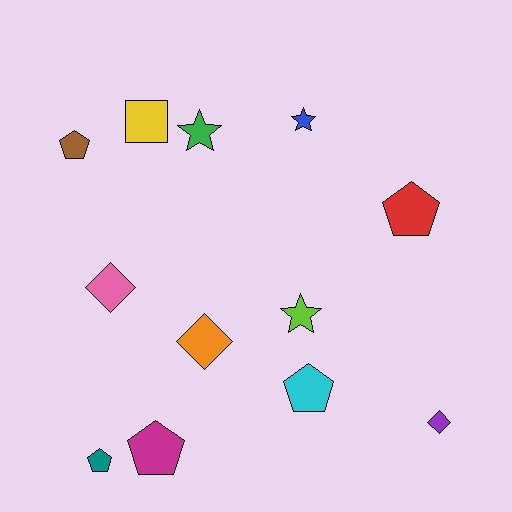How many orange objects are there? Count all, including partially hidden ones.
There is 1 orange object.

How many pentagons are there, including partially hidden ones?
There are 5 pentagons.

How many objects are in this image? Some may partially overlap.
There are 12 objects.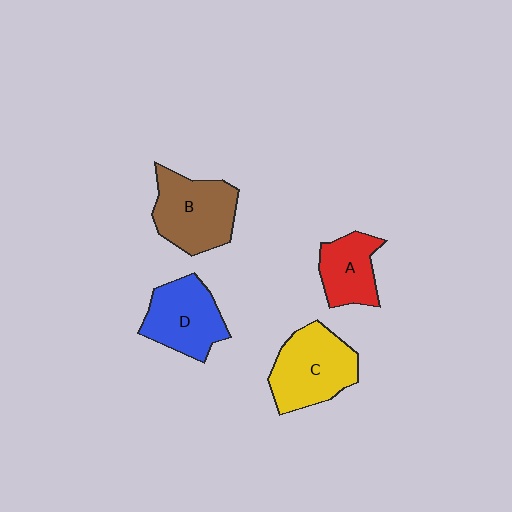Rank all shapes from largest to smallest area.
From largest to smallest: C (yellow), B (brown), D (blue), A (red).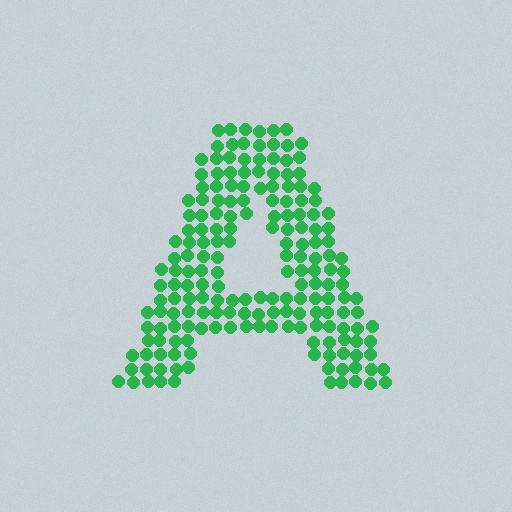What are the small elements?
The small elements are circles.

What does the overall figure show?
The overall figure shows the letter A.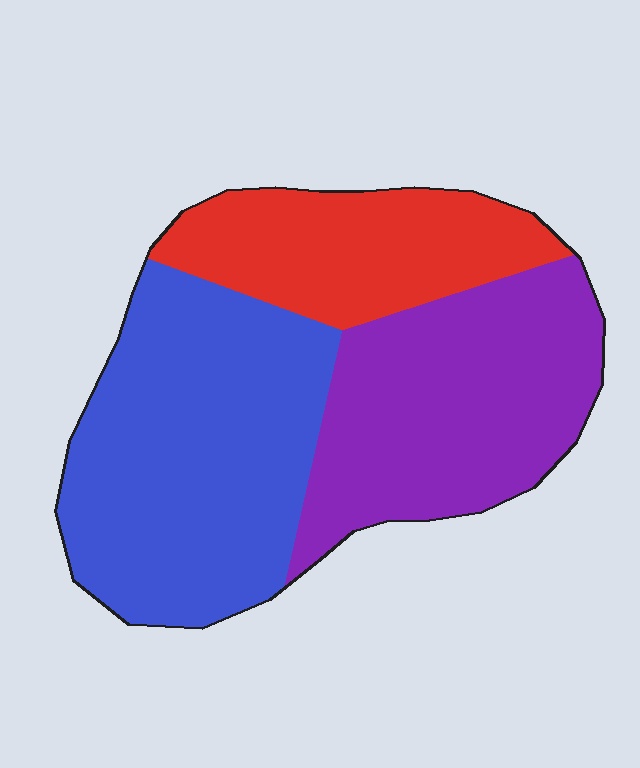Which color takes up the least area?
Red, at roughly 25%.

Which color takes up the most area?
Blue, at roughly 45%.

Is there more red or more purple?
Purple.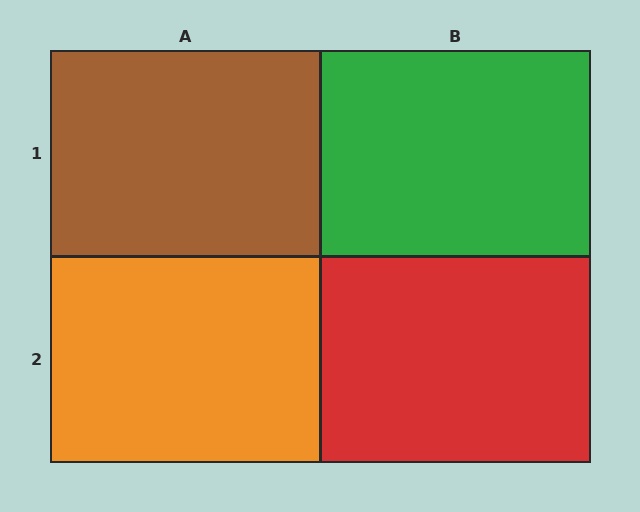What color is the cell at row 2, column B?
Red.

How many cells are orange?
1 cell is orange.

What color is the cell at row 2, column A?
Orange.